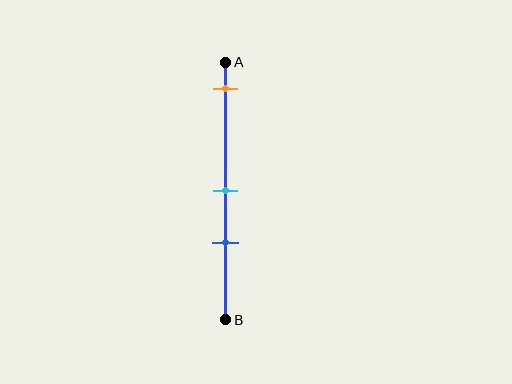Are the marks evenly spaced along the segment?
No, the marks are not evenly spaced.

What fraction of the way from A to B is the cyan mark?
The cyan mark is approximately 50% (0.5) of the way from A to B.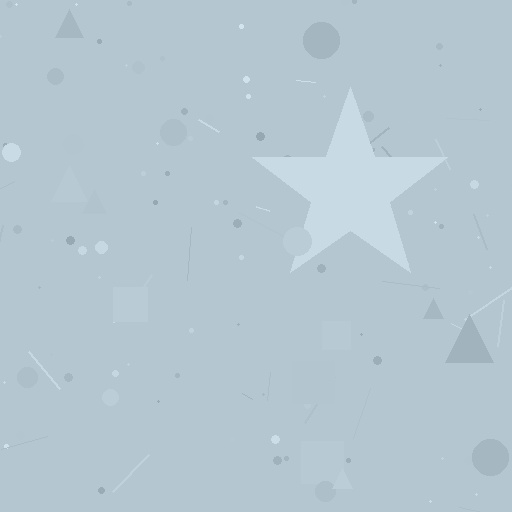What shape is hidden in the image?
A star is hidden in the image.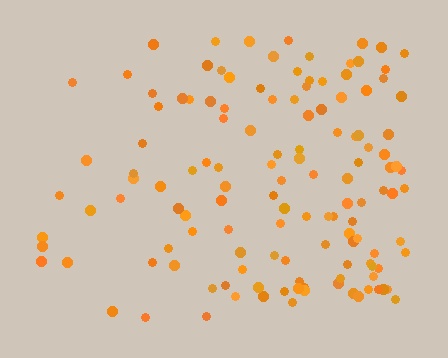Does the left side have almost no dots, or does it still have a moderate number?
Still a moderate number, just noticeably fewer than the right.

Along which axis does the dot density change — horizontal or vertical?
Horizontal.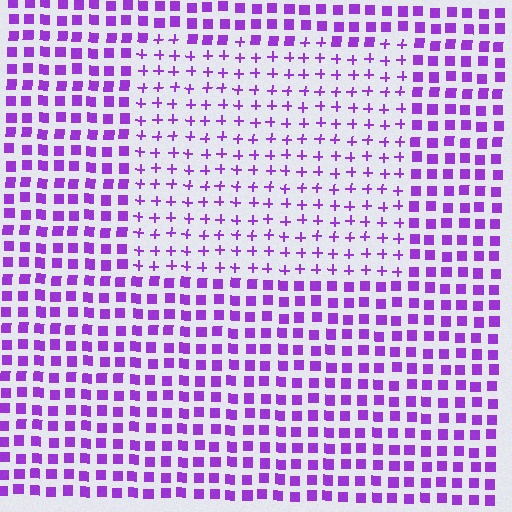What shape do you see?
I see a rectangle.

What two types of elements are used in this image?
The image uses plus signs inside the rectangle region and squares outside it.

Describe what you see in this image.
The image is filled with small purple elements arranged in a uniform grid. A rectangle-shaped region contains plus signs, while the surrounding area contains squares. The boundary is defined purely by the change in element shape.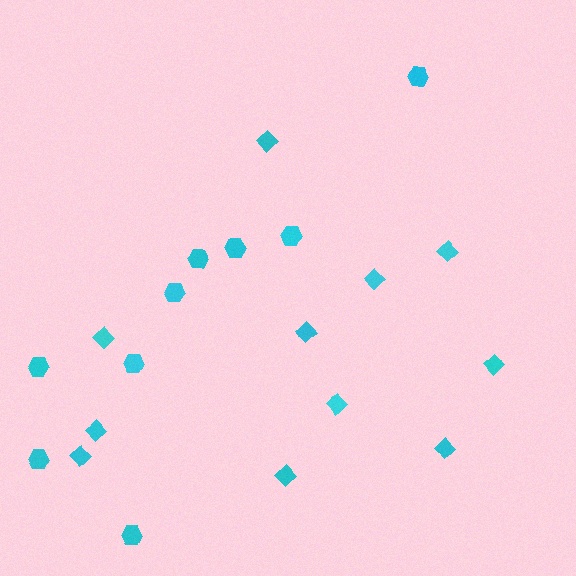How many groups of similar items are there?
There are 2 groups: one group of diamonds (11) and one group of hexagons (9).